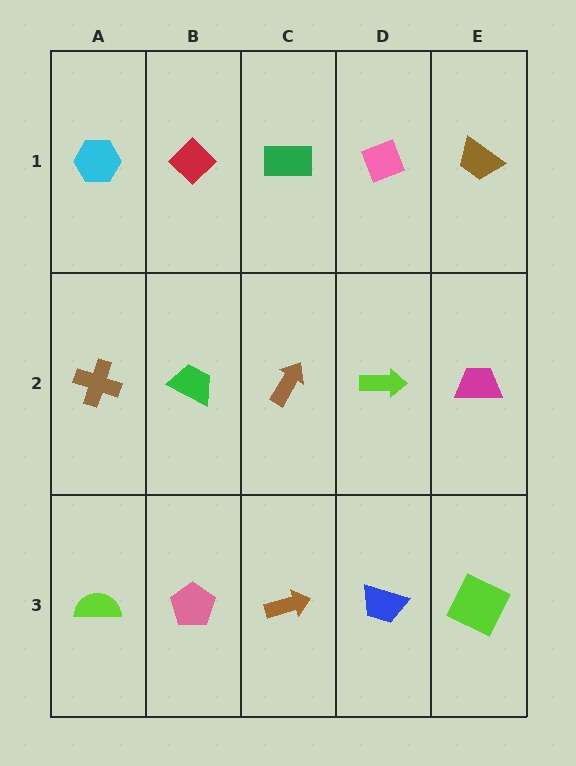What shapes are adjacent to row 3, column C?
A brown arrow (row 2, column C), a pink pentagon (row 3, column B), a blue trapezoid (row 3, column D).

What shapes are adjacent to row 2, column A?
A cyan hexagon (row 1, column A), a lime semicircle (row 3, column A), a green trapezoid (row 2, column B).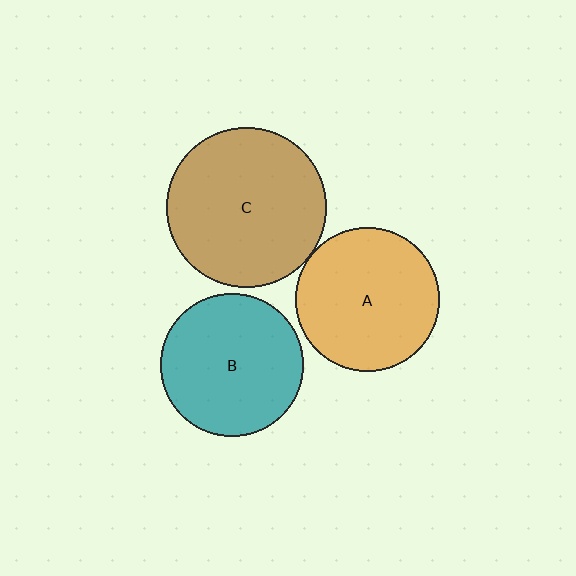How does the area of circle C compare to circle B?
Approximately 1.3 times.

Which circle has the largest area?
Circle C (brown).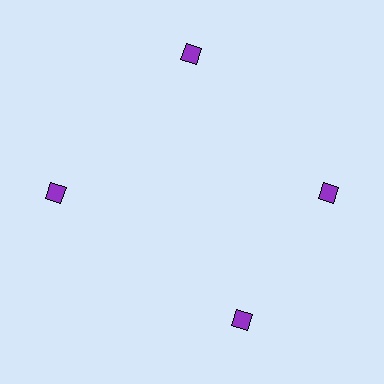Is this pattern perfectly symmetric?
No. The 4 purple diamonds are arranged in a ring, but one element near the 6 o'clock position is rotated out of alignment along the ring, breaking the 4-fold rotational symmetry.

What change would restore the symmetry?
The symmetry would be restored by rotating it back into even spacing with its neighbors so that all 4 diamonds sit at equal angles and equal distance from the center.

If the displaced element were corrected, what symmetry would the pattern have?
It would have 4-fold rotational symmetry — the pattern would map onto itself every 90 degrees.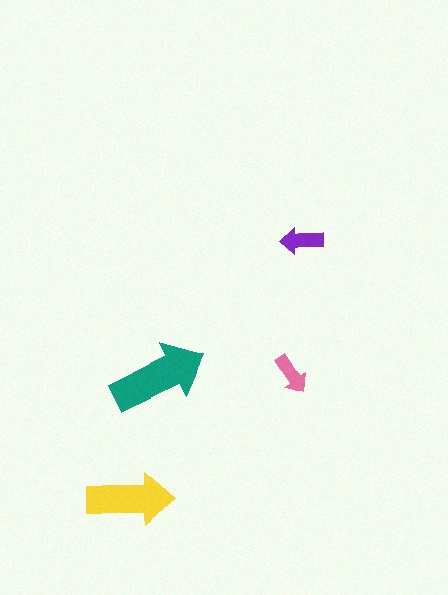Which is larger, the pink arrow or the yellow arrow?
The yellow one.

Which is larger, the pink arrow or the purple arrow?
The purple one.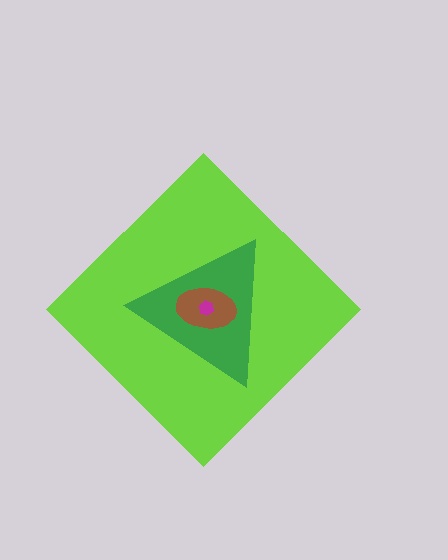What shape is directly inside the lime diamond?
The green triangle.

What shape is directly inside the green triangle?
The brown ellipse.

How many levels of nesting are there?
4.